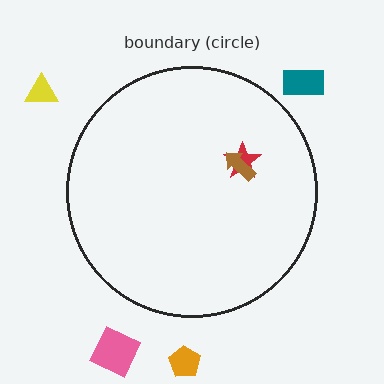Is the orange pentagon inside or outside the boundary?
Outside.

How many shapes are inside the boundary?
2 inside, 4 outside.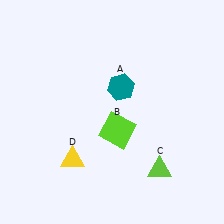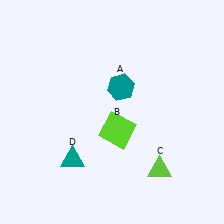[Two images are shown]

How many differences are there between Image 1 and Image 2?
There is 1 difference between the two images.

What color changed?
The triangle (D) changed from yellow in Image 1 to teal in Image 2.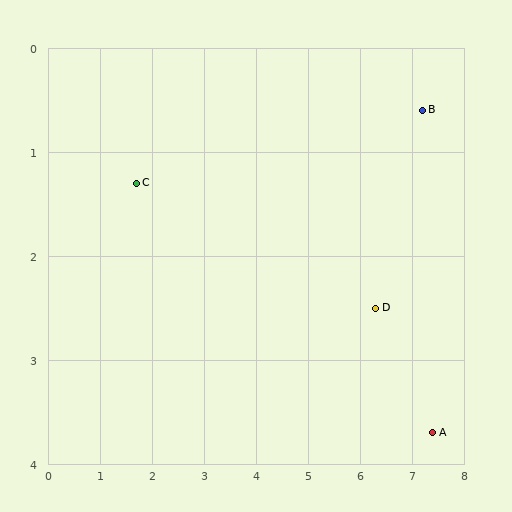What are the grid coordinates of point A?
Point A is at approximately (7.4, 3.7).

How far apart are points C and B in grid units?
Points C and B are about 5.5 grid units apart.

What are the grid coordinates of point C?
Point C is at approximately (1.7, 1.3).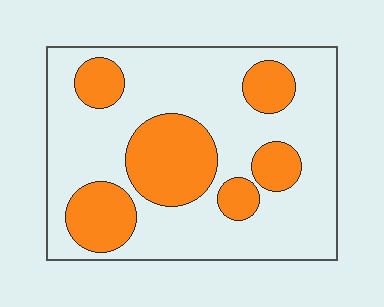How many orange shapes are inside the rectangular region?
6.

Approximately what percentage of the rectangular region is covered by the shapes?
Approximately 30%.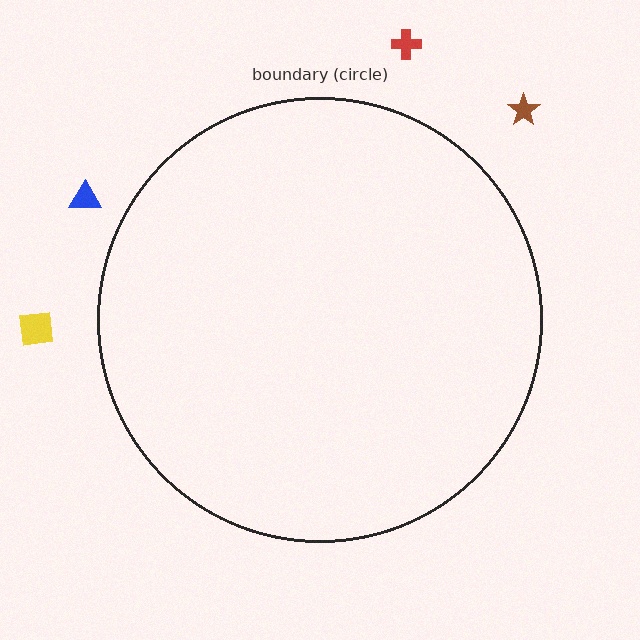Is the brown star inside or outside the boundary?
Outside.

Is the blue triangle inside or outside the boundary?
Outside.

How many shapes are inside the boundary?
0 inside, 4 outside.